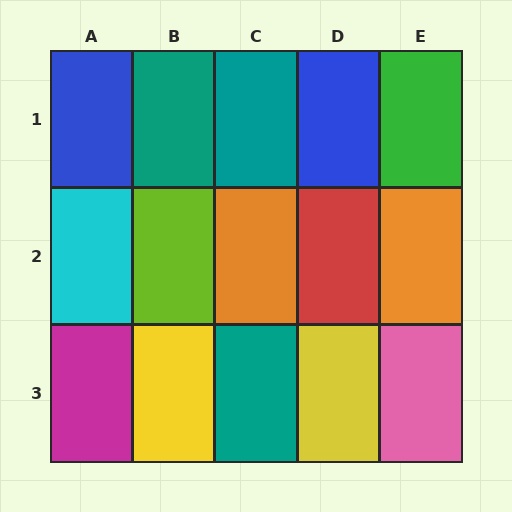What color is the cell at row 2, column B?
Lime.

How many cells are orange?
2 cells are orange.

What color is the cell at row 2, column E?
Orange.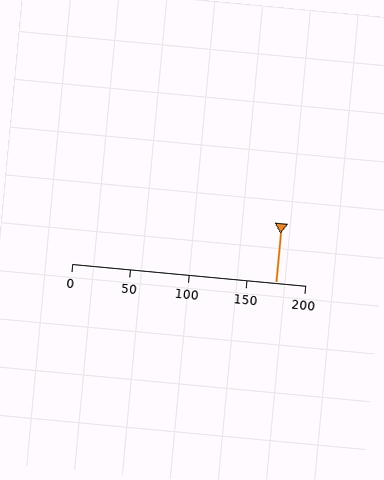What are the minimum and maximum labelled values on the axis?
The axis runs from 0 to 200.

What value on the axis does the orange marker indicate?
The marker indicates approximately 175.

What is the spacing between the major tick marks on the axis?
The major ticks are spaced 50 apart.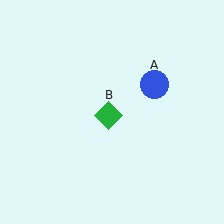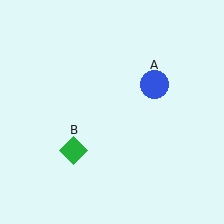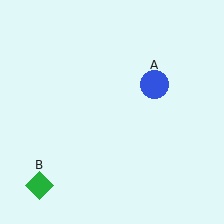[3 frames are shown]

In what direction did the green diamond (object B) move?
The green diamond (object B) moved down and to the left.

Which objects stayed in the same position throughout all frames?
Blue circle (object A) remained stationary.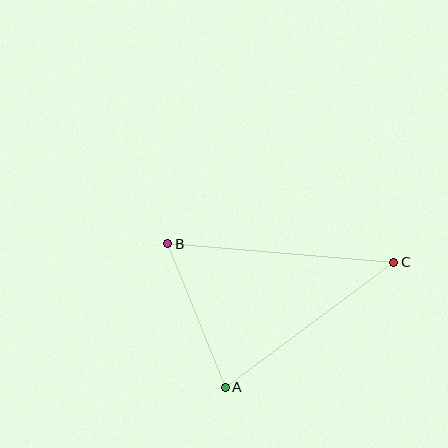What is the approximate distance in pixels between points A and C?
The distance between A and C is approximately 210 pixels.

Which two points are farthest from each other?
Points B and C are farthest from each other.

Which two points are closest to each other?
Points A and B are closest to each other.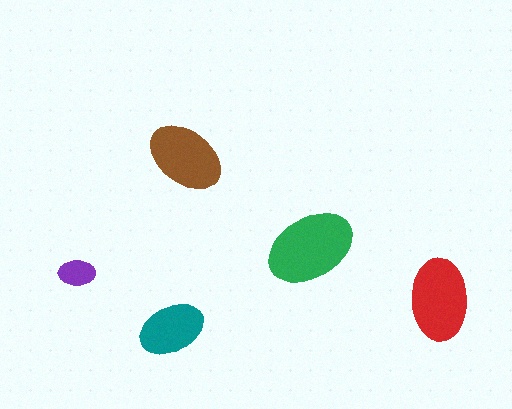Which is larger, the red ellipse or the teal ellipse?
The red one.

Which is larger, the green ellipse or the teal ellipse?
The green one.